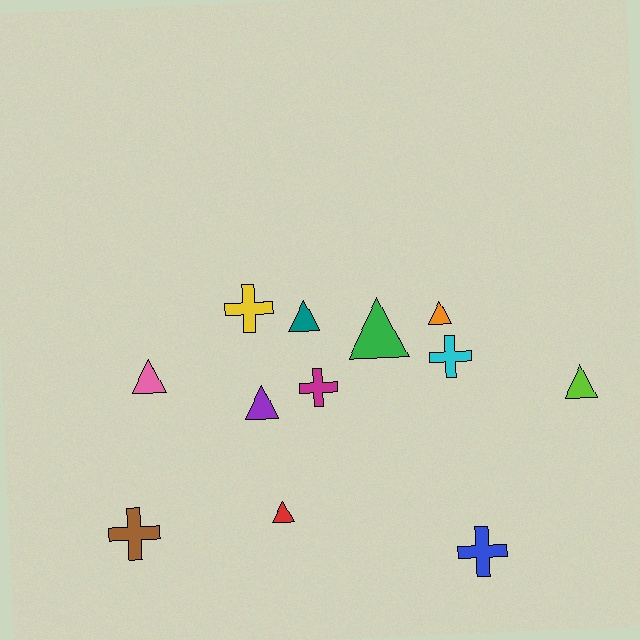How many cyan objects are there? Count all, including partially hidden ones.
There is 1 cyan object.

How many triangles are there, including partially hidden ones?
There are 7 triangles.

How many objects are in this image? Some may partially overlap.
There are 12 objects.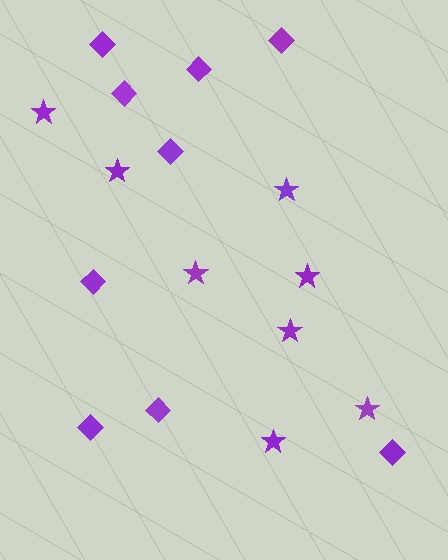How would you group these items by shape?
There are 2 groups: one group of stars (8) and one group of diamonds (9).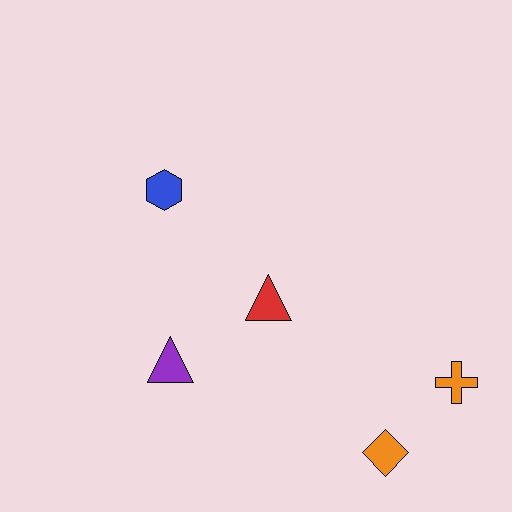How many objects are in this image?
There are 5 objects.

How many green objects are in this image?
There are no green objects.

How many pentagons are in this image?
There are no pentagons.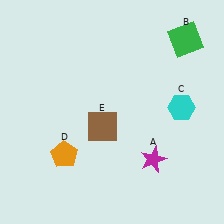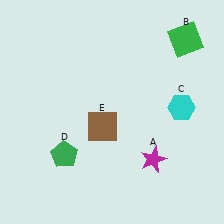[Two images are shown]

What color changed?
The pentagon (D) changed from orange in Image 1 to green in Image 2.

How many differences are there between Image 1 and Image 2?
There is 1 difference between the two images.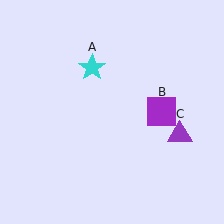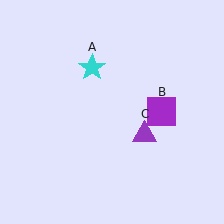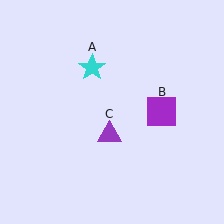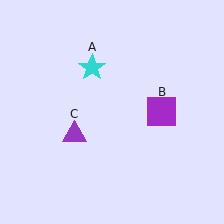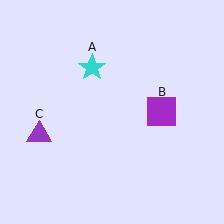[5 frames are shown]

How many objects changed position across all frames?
1 object changed position: purple triangle (object C).